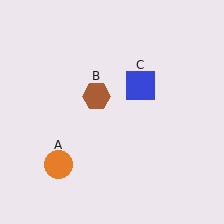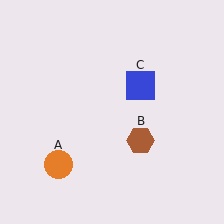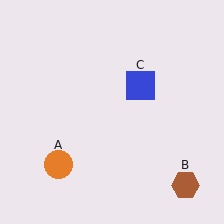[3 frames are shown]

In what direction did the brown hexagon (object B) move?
The brown hexagon (object B) moved down and to the right.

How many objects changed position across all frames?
1 object changed position: brown hexagon (object B).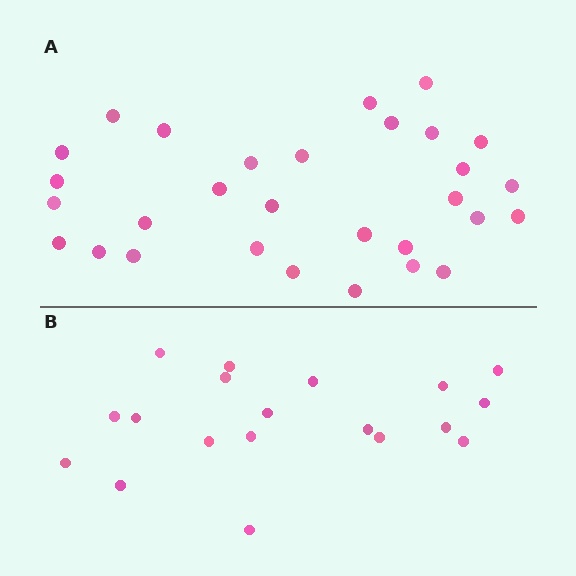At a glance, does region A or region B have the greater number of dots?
Region A (the top region) has more dots.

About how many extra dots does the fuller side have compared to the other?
Region A has roughly 12 or so more dots than region B.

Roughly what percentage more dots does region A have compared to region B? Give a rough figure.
About 60% more.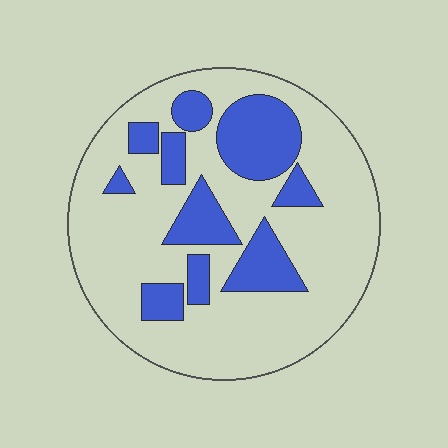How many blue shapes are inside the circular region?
10.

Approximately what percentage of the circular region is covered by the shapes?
Approximately 25%.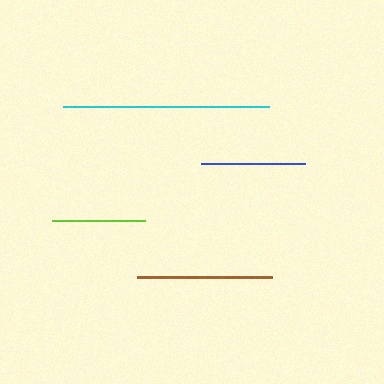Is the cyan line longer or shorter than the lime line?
The cyan line is longer than the lime line.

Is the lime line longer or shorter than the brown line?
The brown line is longer than the lime line.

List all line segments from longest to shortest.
From longest to shortest: cyan, brown, blue, lime.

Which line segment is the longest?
The cyan line is the longest at approximately 206 pixels.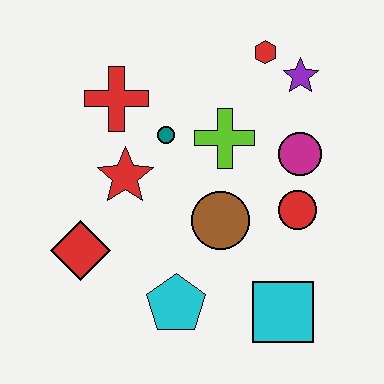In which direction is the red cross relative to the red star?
The red cross is above the red star.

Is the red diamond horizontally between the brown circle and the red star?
No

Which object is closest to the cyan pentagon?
The brown circle is closest to the cyan pentagon.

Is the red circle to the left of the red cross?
No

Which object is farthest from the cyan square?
The red cross is farthest from the cyan square.